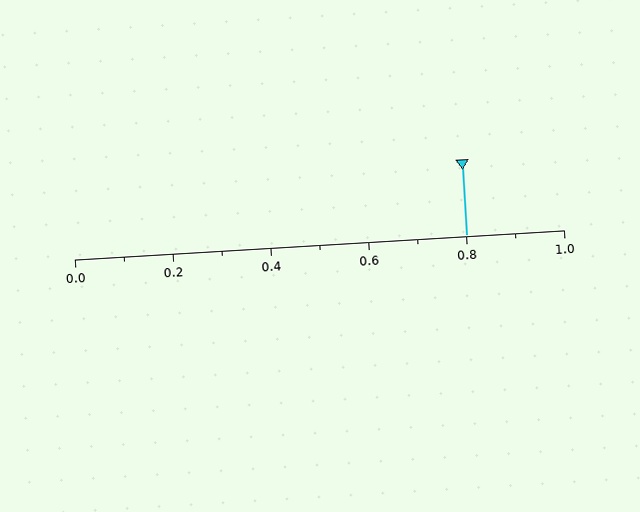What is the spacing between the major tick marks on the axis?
The major ticks are spaced 0.2 apart.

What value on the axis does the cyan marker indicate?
The marker indicates approximately 0.8.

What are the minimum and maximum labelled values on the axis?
The axis runs from 0.0 to 1.0.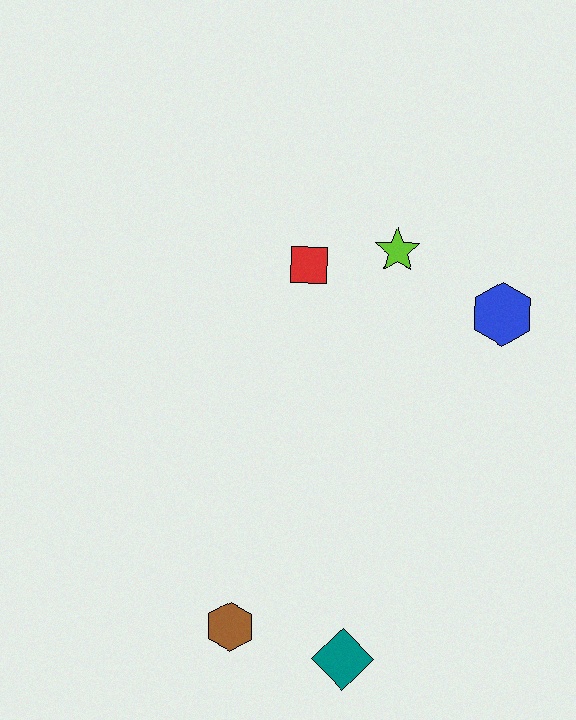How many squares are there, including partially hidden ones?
There is 1 square.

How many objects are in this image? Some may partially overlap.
There are 5 objects.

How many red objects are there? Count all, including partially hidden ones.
There is 1 red object.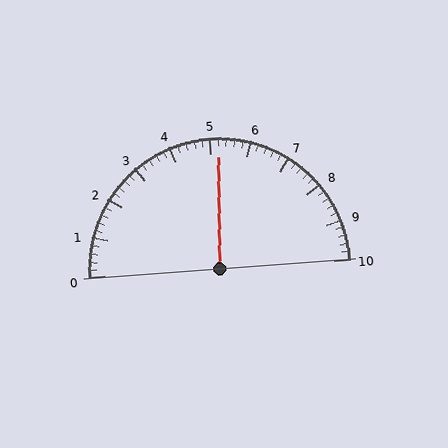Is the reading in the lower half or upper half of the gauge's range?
The reading is in the upper half of the range (0 to 10).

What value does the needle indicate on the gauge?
The needle indicates approximately 5.2.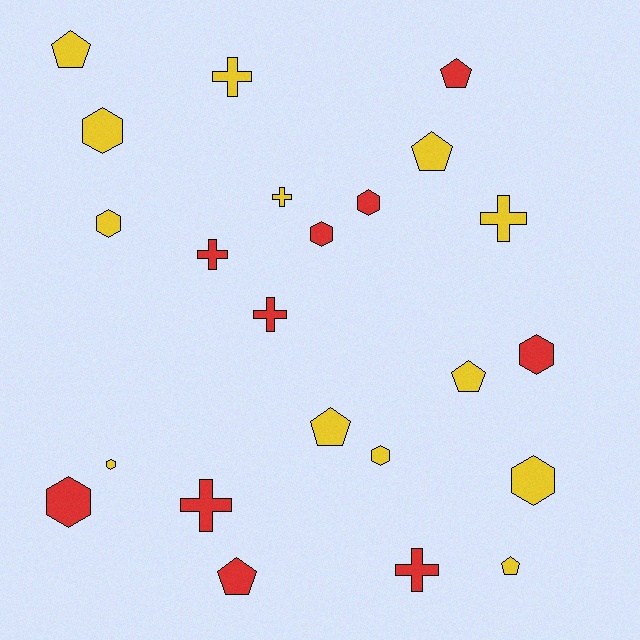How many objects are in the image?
There are 23 objects.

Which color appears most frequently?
Yellow, with 13 objects.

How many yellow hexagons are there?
There are 5 yellow hexagons.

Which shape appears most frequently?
Hexagon, with 9 objects.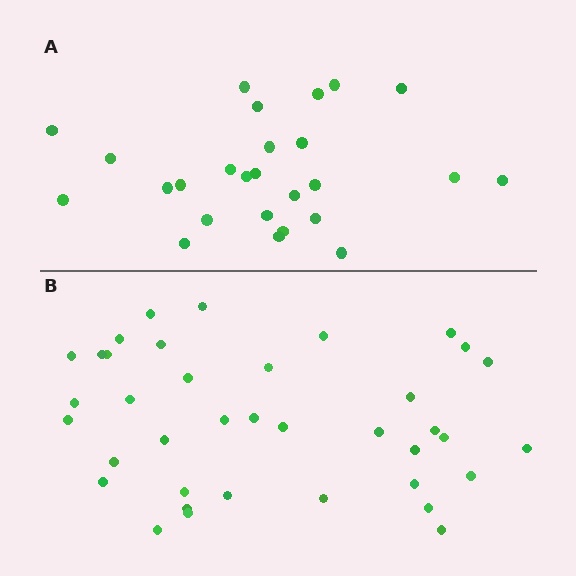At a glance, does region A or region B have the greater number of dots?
Region B (the bottom region) has more dots.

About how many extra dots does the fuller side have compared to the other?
Region B has roughly 12 or so more dots than region A.